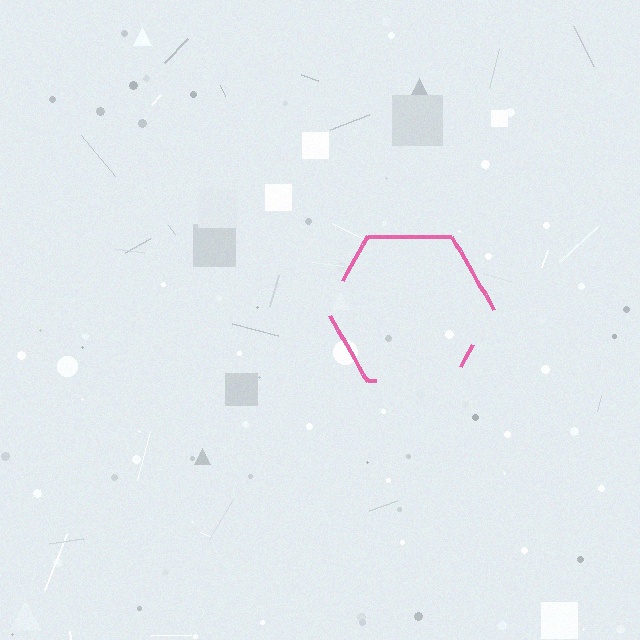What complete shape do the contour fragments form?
The contour fragments form a hexagon.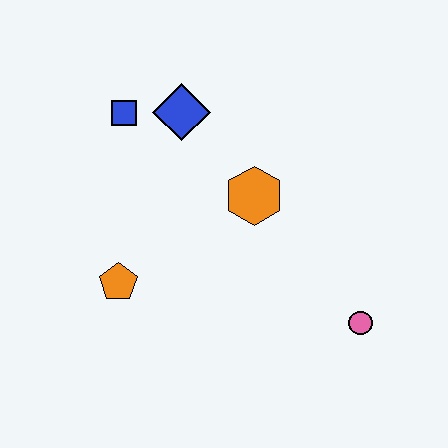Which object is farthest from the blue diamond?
The pink circle is farthest from the blue diamond.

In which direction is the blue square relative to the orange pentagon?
The blue square is above the orange pentagon.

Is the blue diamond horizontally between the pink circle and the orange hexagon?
No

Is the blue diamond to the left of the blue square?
No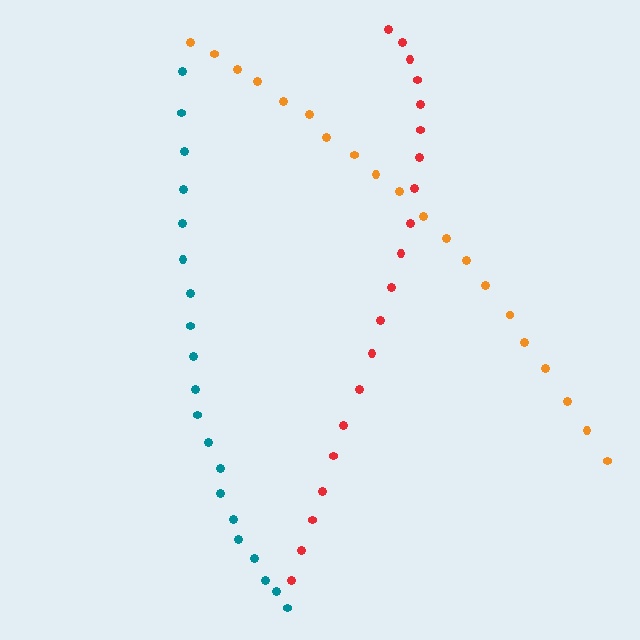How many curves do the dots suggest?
There are 3 distinct paths.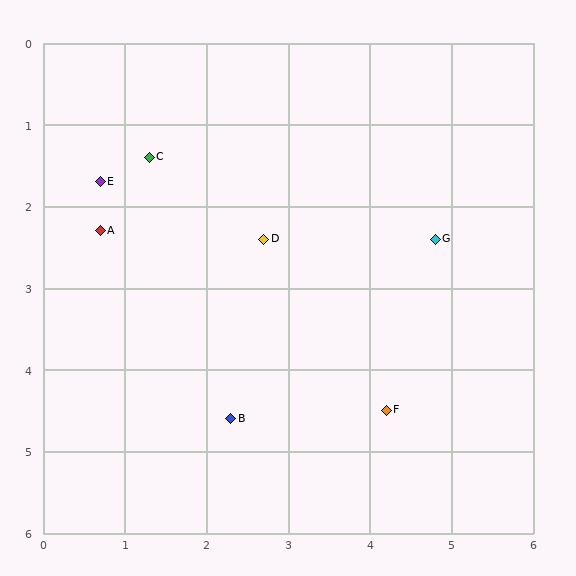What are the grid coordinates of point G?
Point G is at approximately (4.8, 2.4).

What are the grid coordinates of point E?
Point E is at approximately (0.7, 1.7).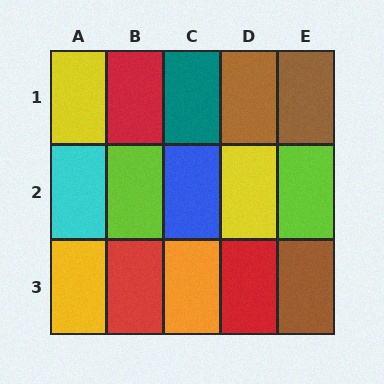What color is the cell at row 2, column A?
Cyan.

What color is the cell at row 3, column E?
Brown.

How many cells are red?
3 cells are red.